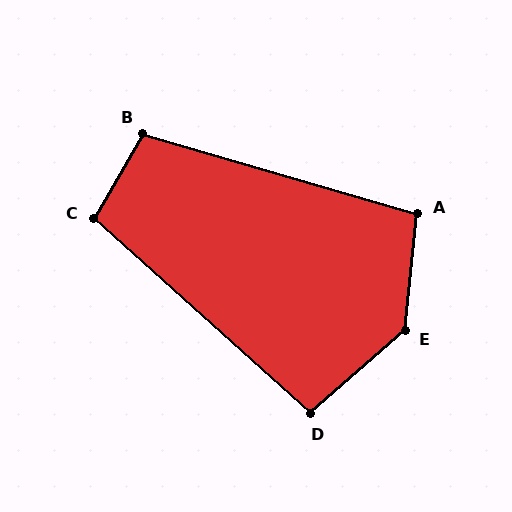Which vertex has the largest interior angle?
E, at approximately 137 degrees.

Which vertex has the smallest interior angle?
D, at approximately 97 degrees.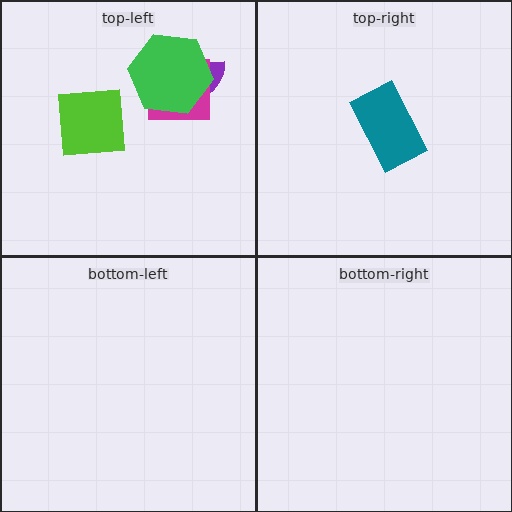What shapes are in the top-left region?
The purple semicircle, the magenta square, the lime square, the green hexagon.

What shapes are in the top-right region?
The teal rectangle.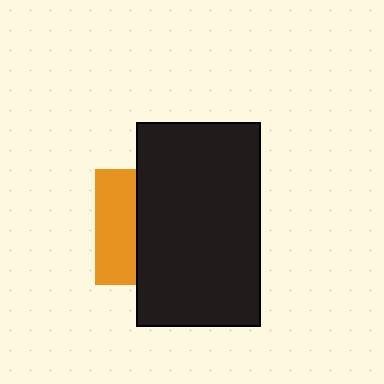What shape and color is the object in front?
The object in front is a black rectangle.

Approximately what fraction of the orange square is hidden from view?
Roughly 65% of the orange square is hidden behind the black rectangle.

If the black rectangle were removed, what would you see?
You would see the complete orange square.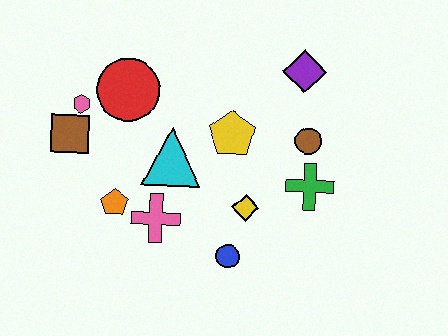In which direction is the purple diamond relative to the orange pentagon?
The purple diamond is to the right of the orange pentagon.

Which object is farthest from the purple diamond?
The brown square is farthest from the purple diamond.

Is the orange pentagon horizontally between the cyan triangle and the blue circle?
No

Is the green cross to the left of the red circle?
No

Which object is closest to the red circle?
The pink hexagon is closest to the red circle.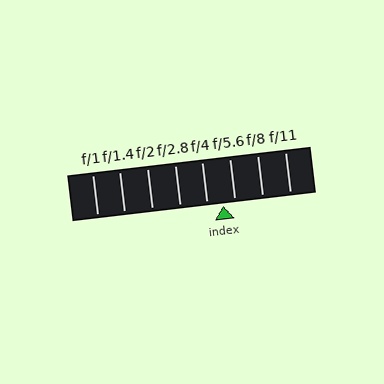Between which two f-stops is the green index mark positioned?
The index mark is between f/4 and f/5.6.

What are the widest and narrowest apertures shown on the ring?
The widest aperture shown is f/1 and the narrowest is f/11.